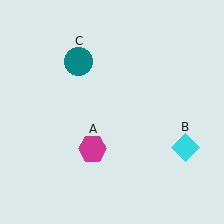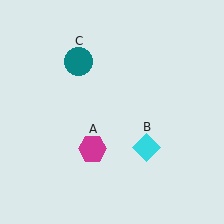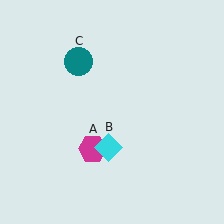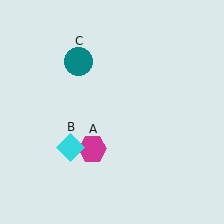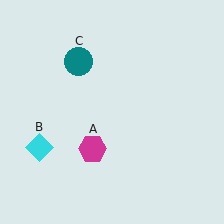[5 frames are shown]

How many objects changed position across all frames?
1 object changed position: cyan diamond (object B).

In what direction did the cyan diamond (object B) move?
The cyan diamond (object B) moved left.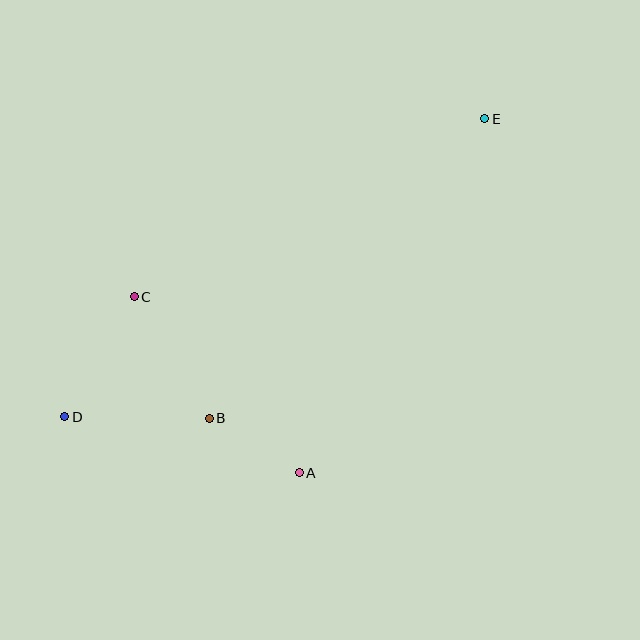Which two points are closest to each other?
Points A and B are closest to each other.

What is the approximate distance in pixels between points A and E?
The distance between A and E is approximately 400 pixels.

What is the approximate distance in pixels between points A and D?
The distance between A and D is approximately 241 pixels.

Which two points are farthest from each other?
Points D and E are farthest from each other.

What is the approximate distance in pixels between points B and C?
The distance between B and C is approximately 143 pixels.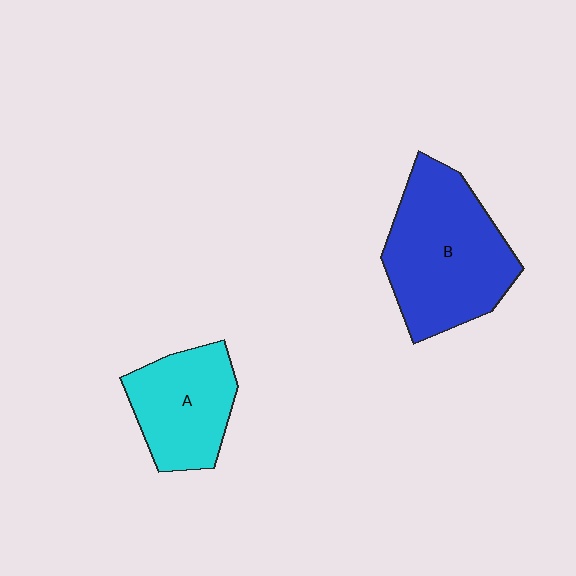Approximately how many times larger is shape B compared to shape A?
Approximately 1.5 times.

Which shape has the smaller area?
Shape A (cyan).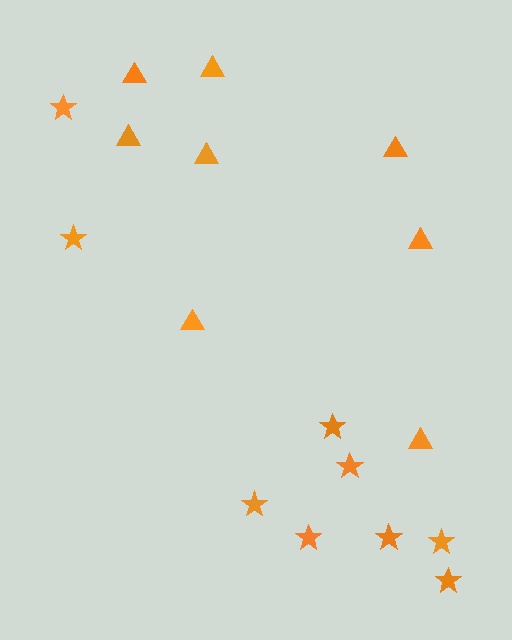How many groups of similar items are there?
There are 2 groups: one group of stars (9) and one group of triangles (8).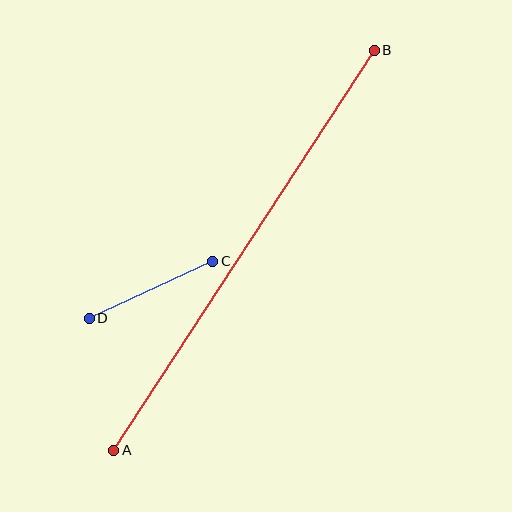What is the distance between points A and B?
The distance is approximately 478 pixels.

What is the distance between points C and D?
The distance is approximately 136 pixels.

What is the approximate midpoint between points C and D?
The midpoint is at approximately (151, 290) pixels.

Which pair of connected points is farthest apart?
Points A and B are farthest apart.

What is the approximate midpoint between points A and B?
The midpoint is at approximately (244, 250) pixels.